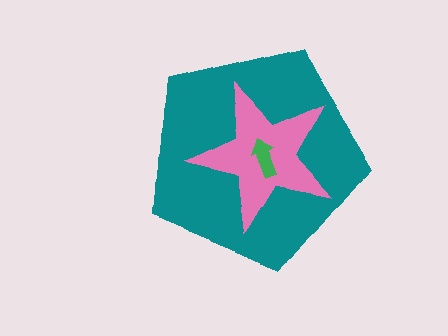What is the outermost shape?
The teal pentagon.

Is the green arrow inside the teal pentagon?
Yes.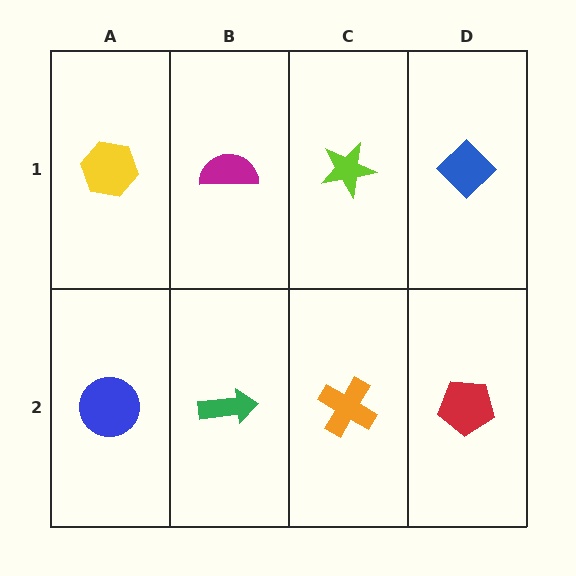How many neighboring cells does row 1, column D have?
2.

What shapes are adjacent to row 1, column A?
A blue circle (row 2, column A), a magenta semicircle (row 1, column B).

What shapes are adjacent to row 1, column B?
A green arrow (row 2, column B), a yellow hexagon (row 1, column A), a lime star (row 1, column C).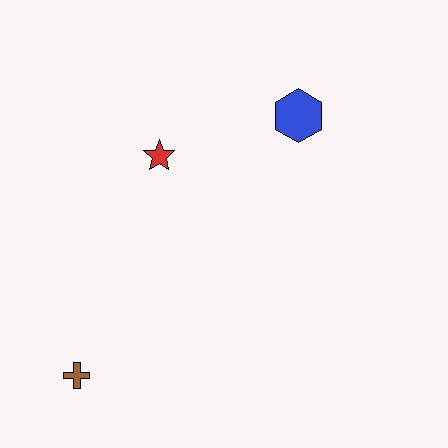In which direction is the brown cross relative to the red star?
The brown cross is below the red star.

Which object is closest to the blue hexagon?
The red star is closest to the blue hexagon.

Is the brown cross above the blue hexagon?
No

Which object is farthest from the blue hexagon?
The brown cross is farthest from the blue hexagon.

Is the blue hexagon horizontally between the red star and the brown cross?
No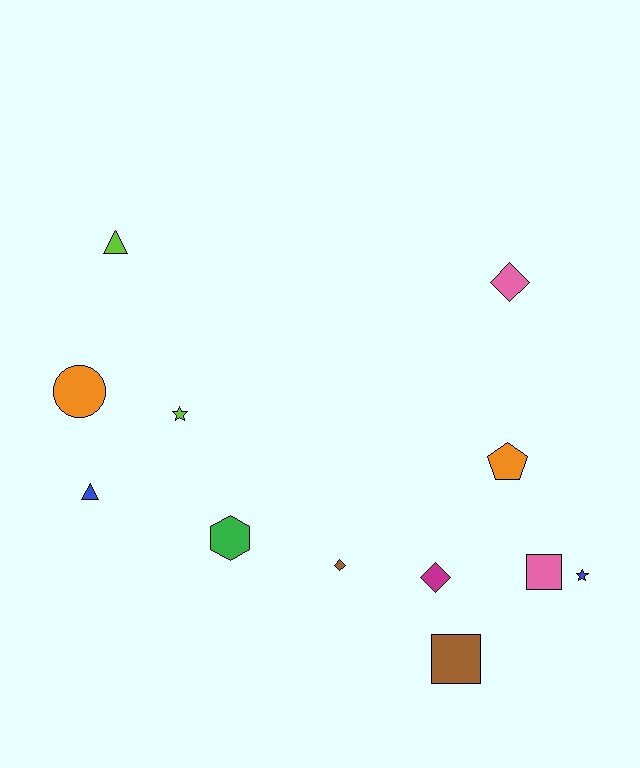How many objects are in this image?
There are 12 objects.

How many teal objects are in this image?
There are no teal objects.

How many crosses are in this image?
There are no crosses.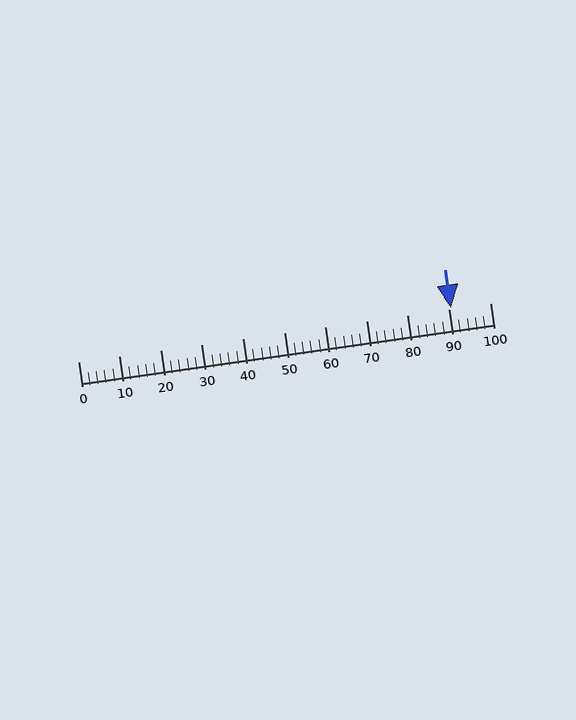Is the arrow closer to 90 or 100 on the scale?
The arrow is closer to 90.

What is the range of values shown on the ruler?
The ruler shows values from 0 to 100.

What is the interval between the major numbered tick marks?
The major tick marks are spaced 10 units apart.